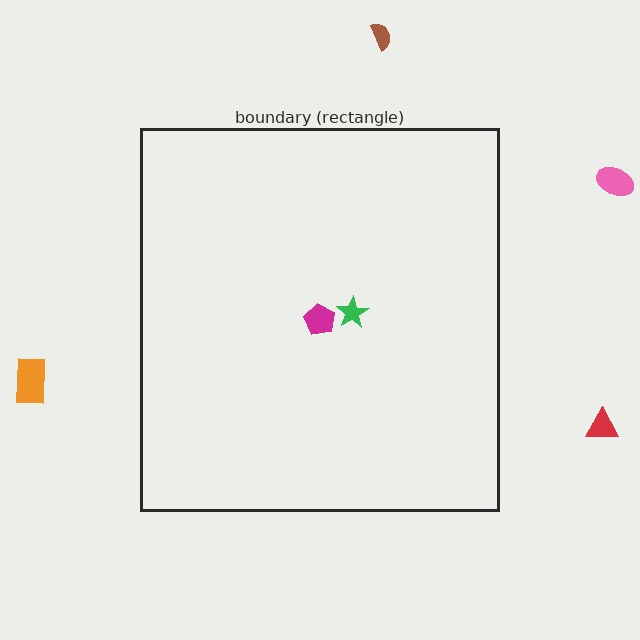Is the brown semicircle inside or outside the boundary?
Outside.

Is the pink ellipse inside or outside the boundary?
Outside.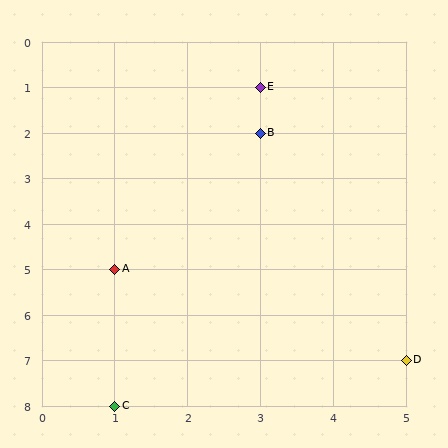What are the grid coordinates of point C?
Point C is at grid coordinates (1, 8).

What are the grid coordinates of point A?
Point A is at grid coordinates (1, 5).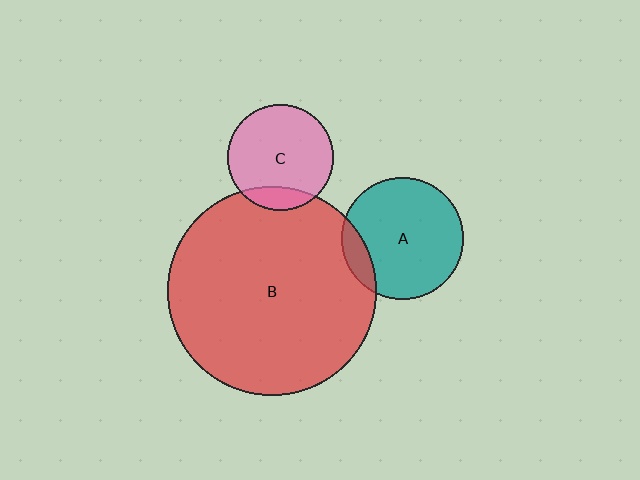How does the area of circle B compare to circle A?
Approximately 2.9 times.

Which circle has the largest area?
Circle B (red).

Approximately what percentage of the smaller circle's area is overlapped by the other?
Approximately 15%.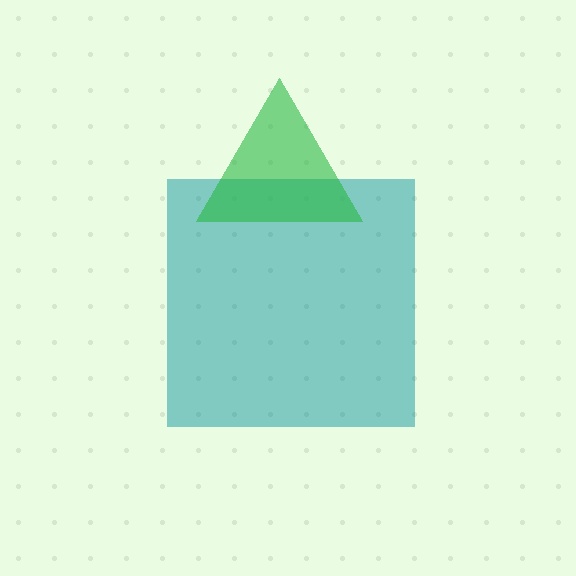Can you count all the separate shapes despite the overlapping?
Yes, there are 2 separate shapes.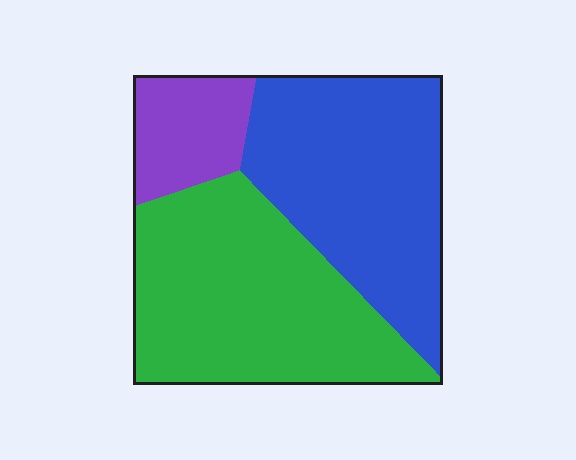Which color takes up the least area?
Purple, at roughly 15%.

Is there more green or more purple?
Green.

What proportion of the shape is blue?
Blue covers around 40% of the shape.